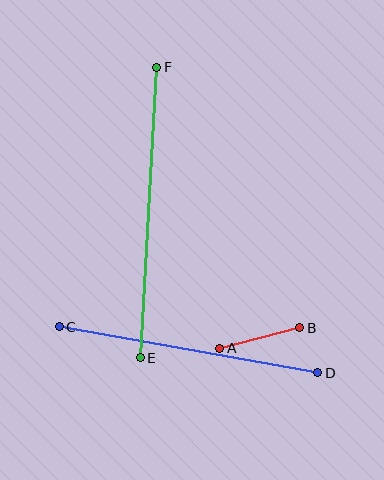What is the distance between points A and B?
The distance is approximately 83 pixels.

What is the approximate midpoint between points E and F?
The midpoint is at approximately (148, 212) pixels.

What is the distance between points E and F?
The distance is approximately 291 pixels.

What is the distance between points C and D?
The distance is approximately 263 pixels.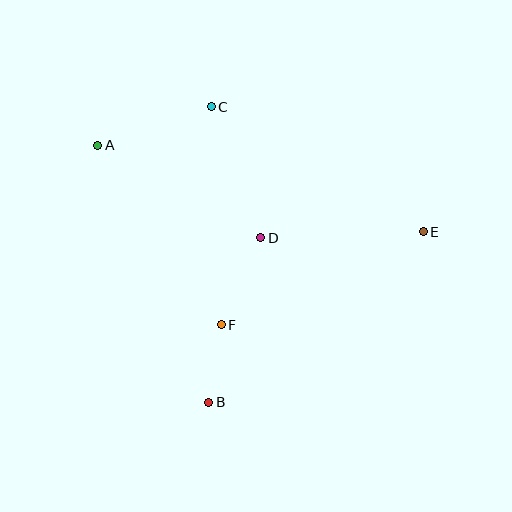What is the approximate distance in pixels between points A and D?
The distance between A and D is approximately 187 pixels.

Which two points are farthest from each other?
Points A and E are farthest from each other.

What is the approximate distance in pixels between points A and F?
The distance between A and F is approximately 218 pixels.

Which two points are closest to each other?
Points B and F are closest to each other.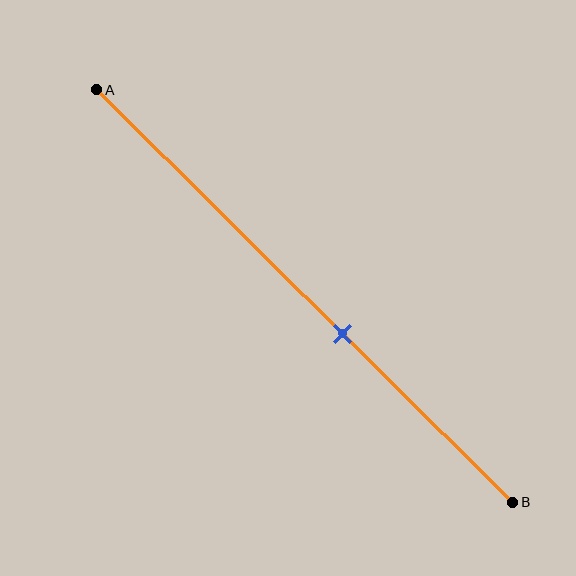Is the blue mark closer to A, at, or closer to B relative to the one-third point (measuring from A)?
The blue mark is closer to point B than the one-third point of segment AB.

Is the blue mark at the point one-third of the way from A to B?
No, the mark is at about 60% from A, not at the 33% one-third point.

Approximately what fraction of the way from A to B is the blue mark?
The blue mark is approximately 60% of the way from A to B.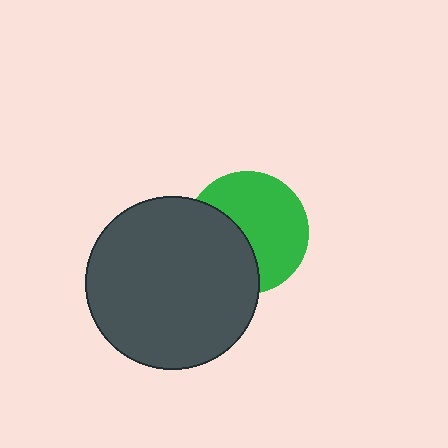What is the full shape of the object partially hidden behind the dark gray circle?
The partially hidden object is a green circle.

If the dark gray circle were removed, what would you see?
You would see the complete green circle.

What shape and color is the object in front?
The object in front is a dark gray circle.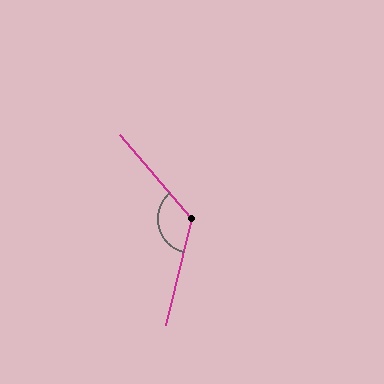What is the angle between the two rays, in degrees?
Approximately 126 degrees.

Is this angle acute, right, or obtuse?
It is obtuse.